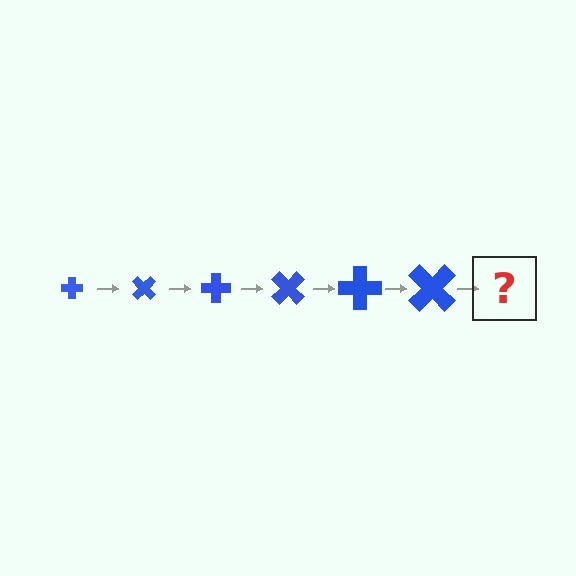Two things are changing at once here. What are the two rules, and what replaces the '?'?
The two rules are that the cross grows larger each step and it rotates 45 degrees each step. The '?' should be a cross, larger than the previous one and rotated 270 degrees from the start.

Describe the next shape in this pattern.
It should be a cross, larger than the previous one and rotated 270 degrees from the start.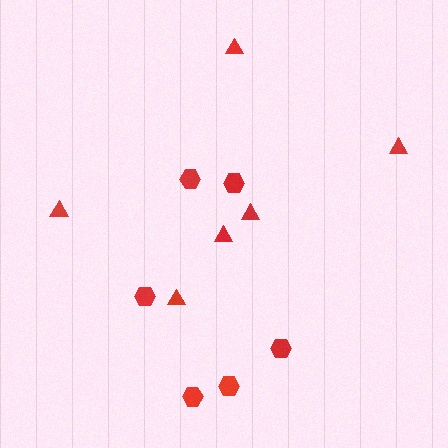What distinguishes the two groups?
There are 2 groups: one group of triangles (6) and one group of hexagons (6).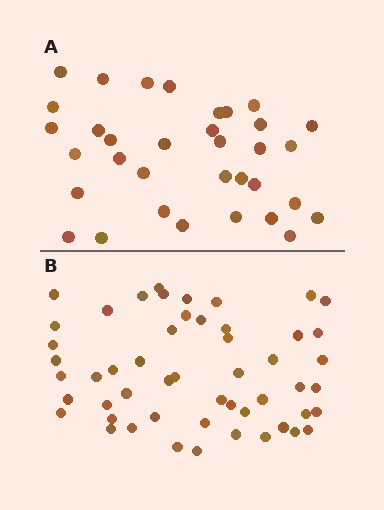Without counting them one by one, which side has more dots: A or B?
Region B (the bottom region) has more dots.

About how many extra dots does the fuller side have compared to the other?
Region B has approximately 20 more dots than region A.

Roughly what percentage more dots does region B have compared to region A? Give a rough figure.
About 55% more.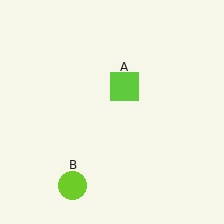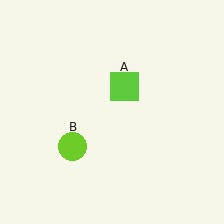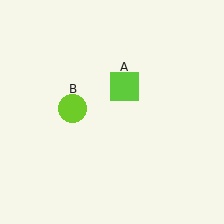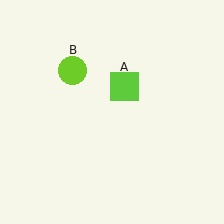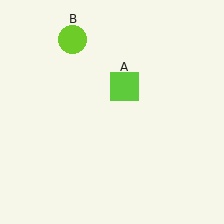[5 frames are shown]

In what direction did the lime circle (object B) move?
The lime circle (object B) moved up.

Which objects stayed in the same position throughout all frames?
Lime square (object A) remained stationary.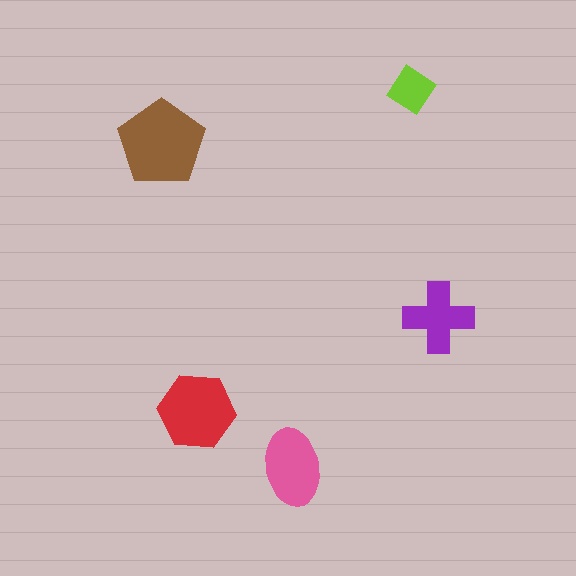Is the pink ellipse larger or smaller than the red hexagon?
Smaller.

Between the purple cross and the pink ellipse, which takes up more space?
The pink ellipse.